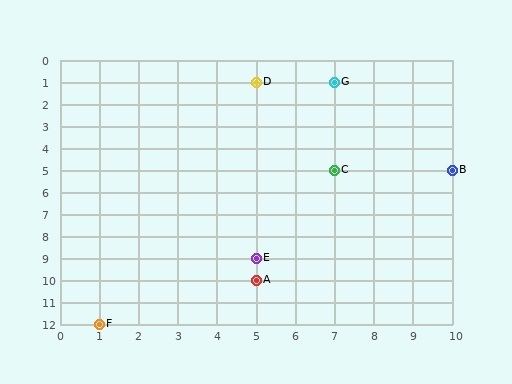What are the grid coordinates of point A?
Point A is at grid coordinates (5, 10).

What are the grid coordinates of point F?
Point F is at grid coordinates (1, 12).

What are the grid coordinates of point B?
Point B is at grid coordinates (10, 5).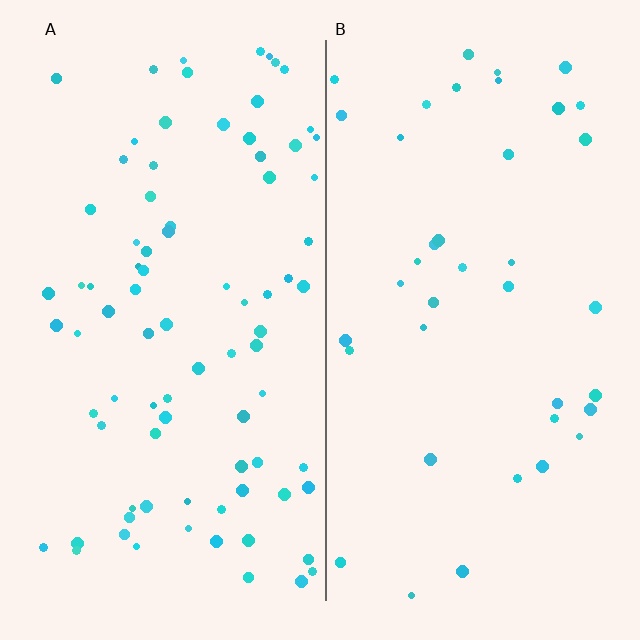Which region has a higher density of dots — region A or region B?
A (the left).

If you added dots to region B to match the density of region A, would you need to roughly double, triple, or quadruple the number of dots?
Approximately double.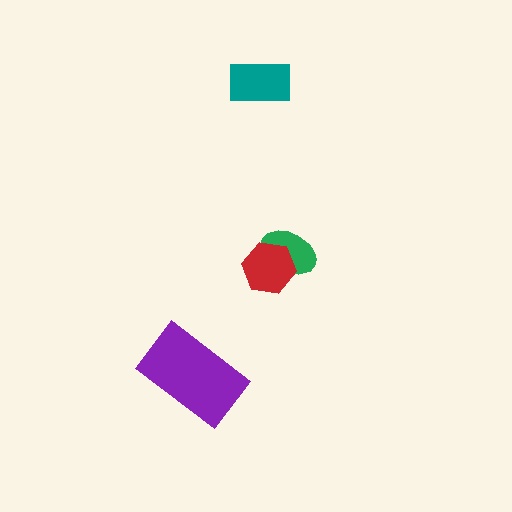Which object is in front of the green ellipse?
The red hexagon is in front of the green ellipse.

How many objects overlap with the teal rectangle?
0 objects overlap with the teal rectangle.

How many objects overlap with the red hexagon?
1 object overlaps with the red hexagon.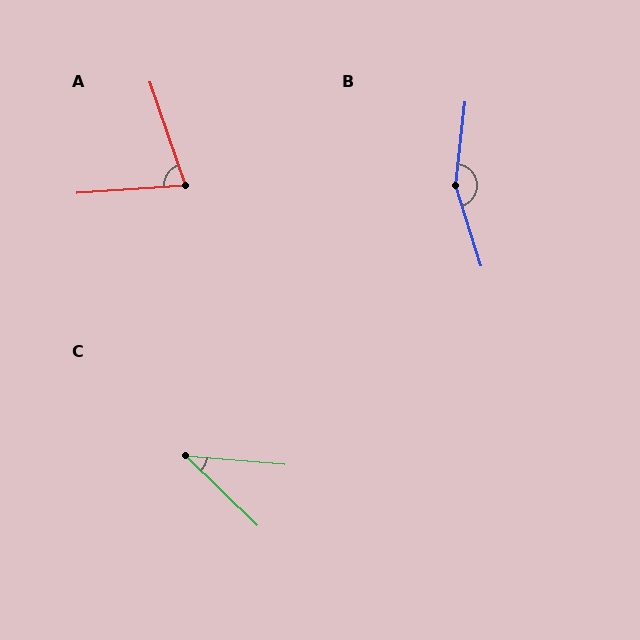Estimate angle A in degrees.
Approximately 75 degrees.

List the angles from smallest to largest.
C (39°), A (75°), B (156°).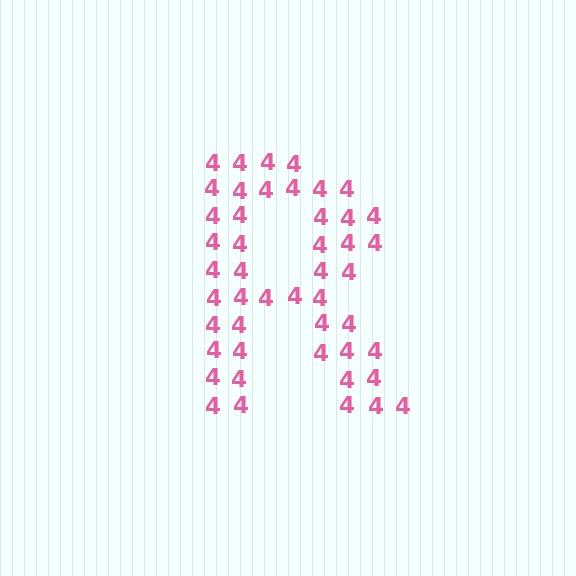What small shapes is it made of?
It is made of small digit 4's.